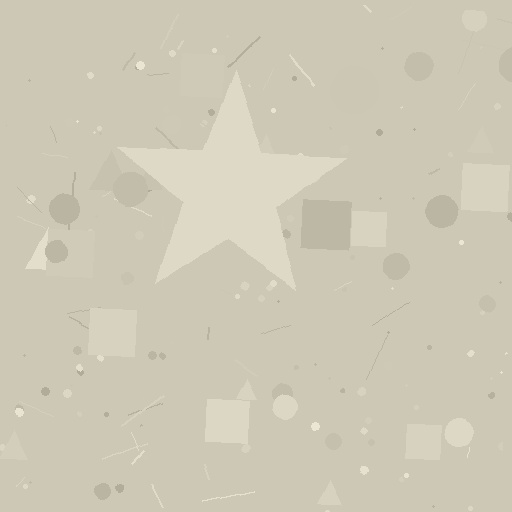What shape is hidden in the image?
A star is hidden in the image.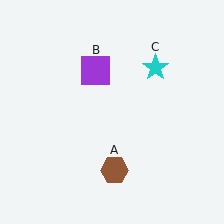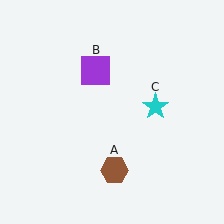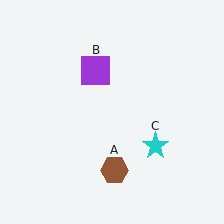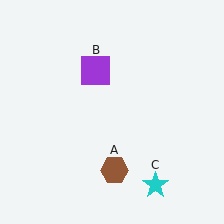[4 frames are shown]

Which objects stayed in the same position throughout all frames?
Brown hexagon (object A) and purple square (object B) remained stationary.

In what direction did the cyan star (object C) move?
The cyan star (object C) moved down.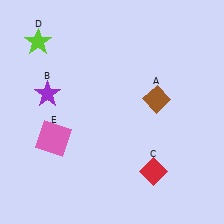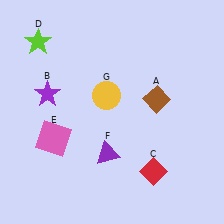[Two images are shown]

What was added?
A purple triangle (F), a yellow circle (G) were added in Image 2.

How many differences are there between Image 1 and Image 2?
There are 2 differences between the two images.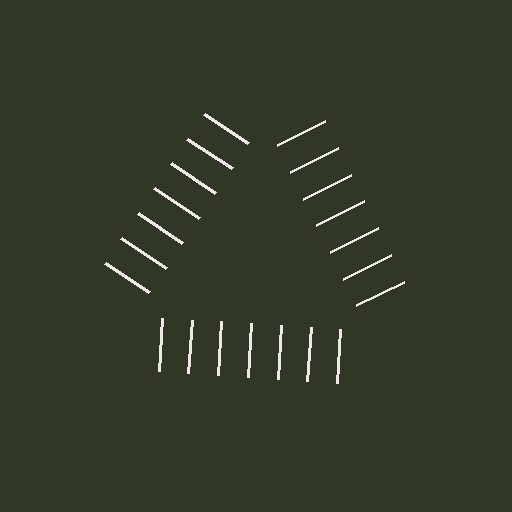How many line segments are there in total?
21 — 7 along each of the 3 edges.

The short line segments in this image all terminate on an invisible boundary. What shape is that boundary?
An illusory triangle — the line segments terminate on its edges but no continuous stroke is drawn.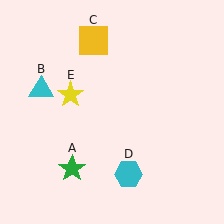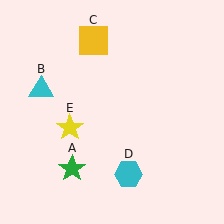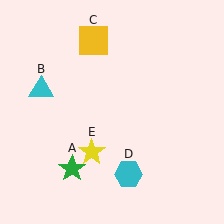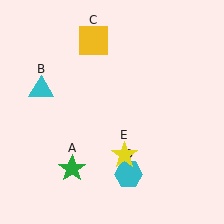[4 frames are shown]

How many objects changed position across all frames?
1 object changed position: yellow star (object E).